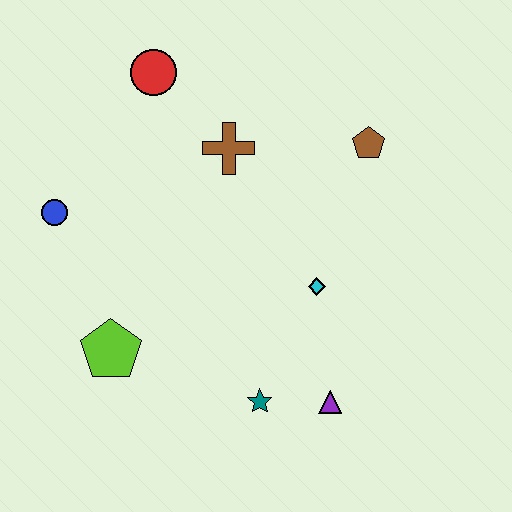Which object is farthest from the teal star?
The red circle is farthest from the teal star.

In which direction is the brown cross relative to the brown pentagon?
The brown cross is to the left of the brown pentagon.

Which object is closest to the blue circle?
The lime pentagon is closest to the blue circle.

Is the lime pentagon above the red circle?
No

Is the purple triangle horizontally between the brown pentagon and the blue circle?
Yes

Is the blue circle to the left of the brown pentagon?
Yes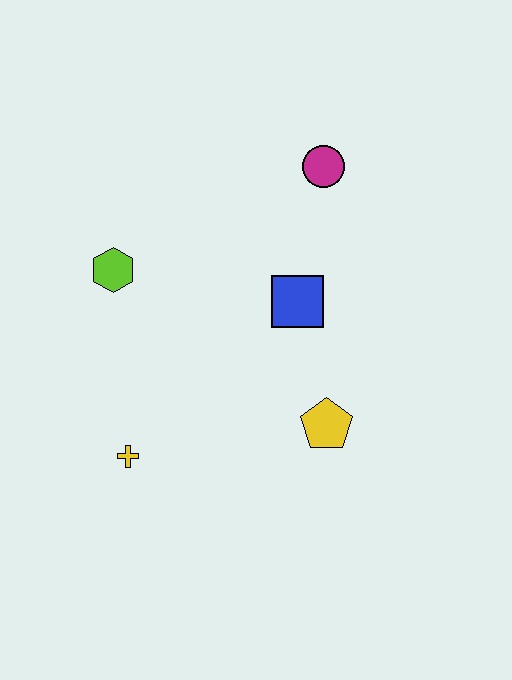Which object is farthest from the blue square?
The yellow cross is farthest from the blue square.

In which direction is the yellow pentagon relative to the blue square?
The yellow pentagon is below the blue square.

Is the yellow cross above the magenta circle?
No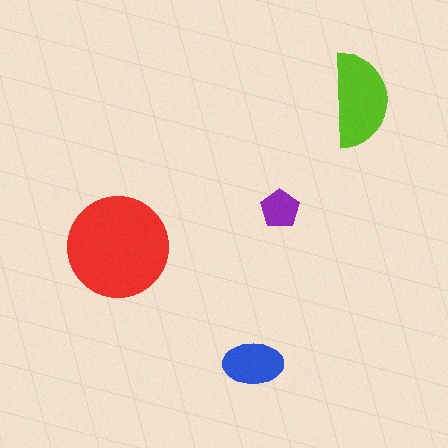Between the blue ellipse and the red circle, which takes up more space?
The red circle.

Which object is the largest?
The red circle.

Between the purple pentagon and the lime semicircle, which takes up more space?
The lime semicircle.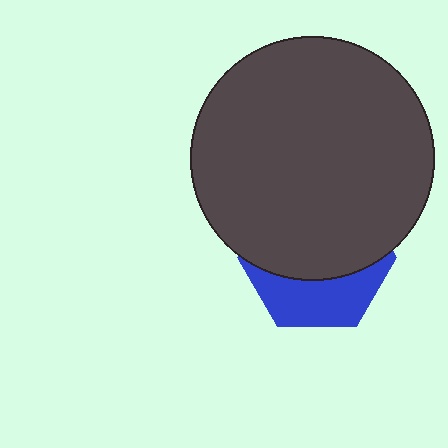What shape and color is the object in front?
The object in front is a dark gray circle.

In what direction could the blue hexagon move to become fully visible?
The blue hexagon could move down. That would shift it out from behind the dark gray circle entirely.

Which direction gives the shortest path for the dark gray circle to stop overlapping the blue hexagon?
Moving up gives the shortest separation.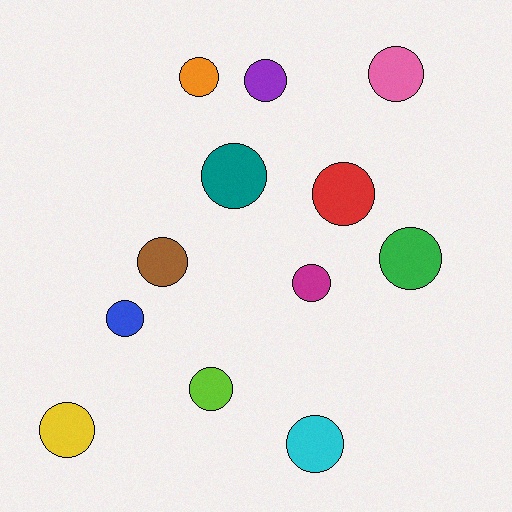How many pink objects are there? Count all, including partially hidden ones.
There is 1 pink object.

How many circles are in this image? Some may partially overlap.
There are 12 circles.